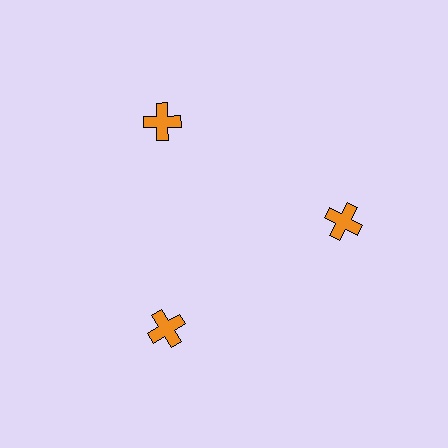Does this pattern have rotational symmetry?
Yes, this pattern has 3-fold rotational symmetry. It looks the same after rotating 120 degrees around the center.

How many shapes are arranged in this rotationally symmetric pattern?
There are 3 shapes, arranged in 3 groups of 1.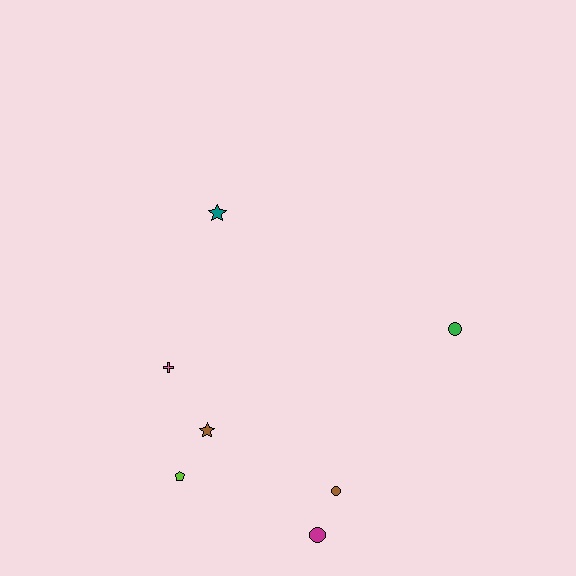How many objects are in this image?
There are 7 objects.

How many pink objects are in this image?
There is 1 pink object.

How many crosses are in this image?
There is 1 cross.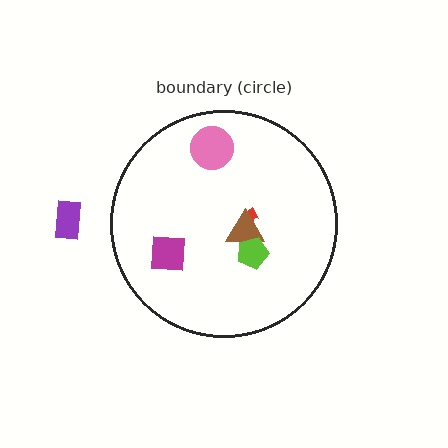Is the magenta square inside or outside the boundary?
Inside.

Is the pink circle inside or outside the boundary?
Inside.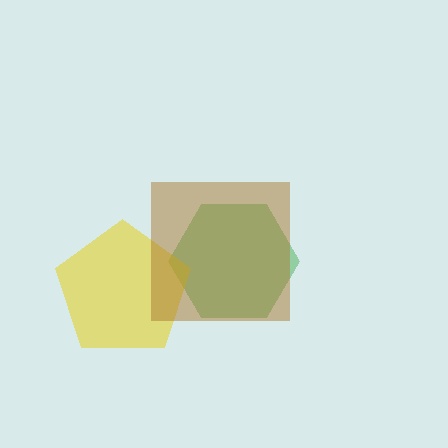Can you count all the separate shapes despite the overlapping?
Yes, there are 3 separate shapes.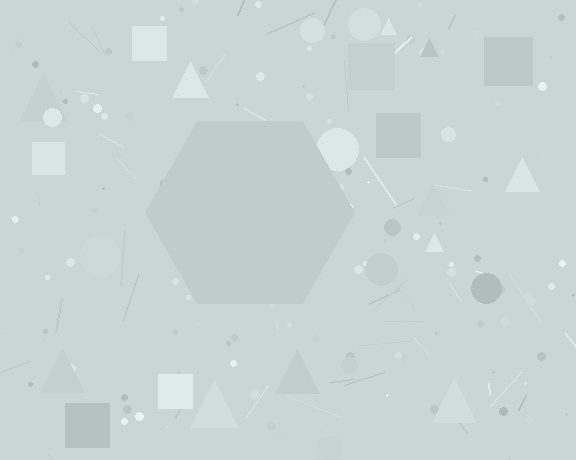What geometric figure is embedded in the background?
A hexagon is embedded in the background.